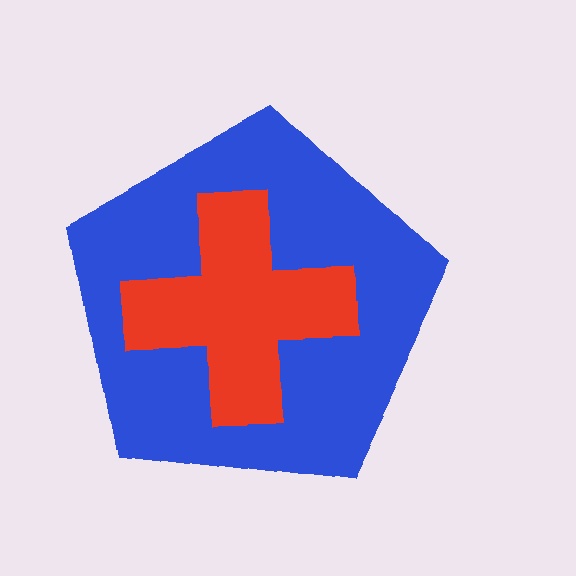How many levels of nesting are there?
2.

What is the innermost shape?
The red cross.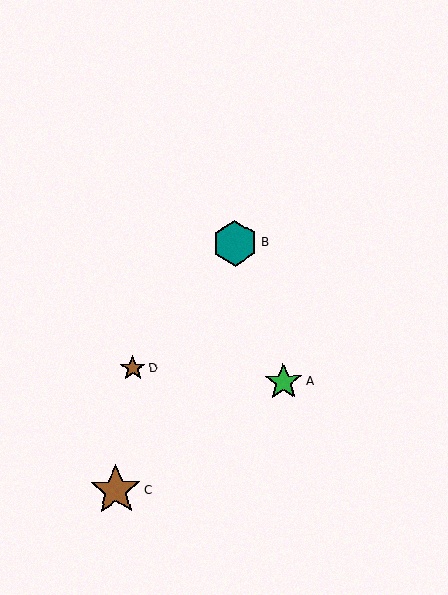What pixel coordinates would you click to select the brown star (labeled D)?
Click at (133, 368) to select the brown star D.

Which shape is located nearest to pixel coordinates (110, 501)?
The brown star (labeled C) at (116, 490) is nearest to that location.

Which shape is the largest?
The brown star (labeled C) is the largest.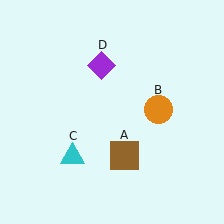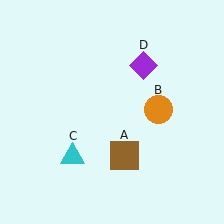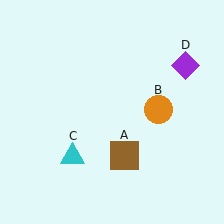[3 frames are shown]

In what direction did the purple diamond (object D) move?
The purple diamond (object D) moved right.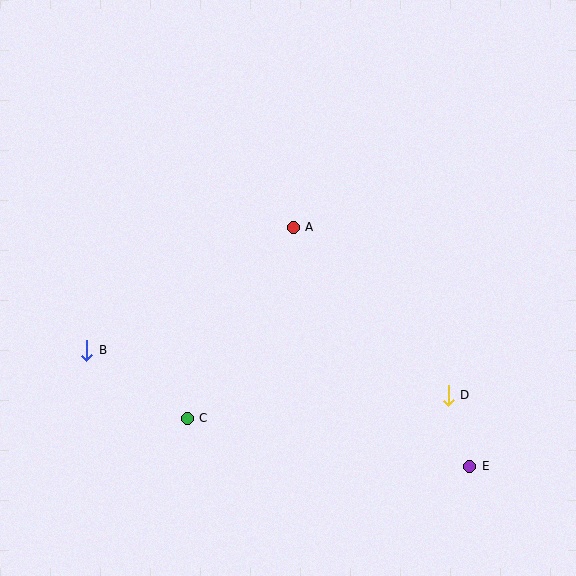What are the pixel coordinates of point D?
Point D is at (448, 395).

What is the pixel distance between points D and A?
The distance between D and A is 228 pixels.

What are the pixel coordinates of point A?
Point A is at (293, 227).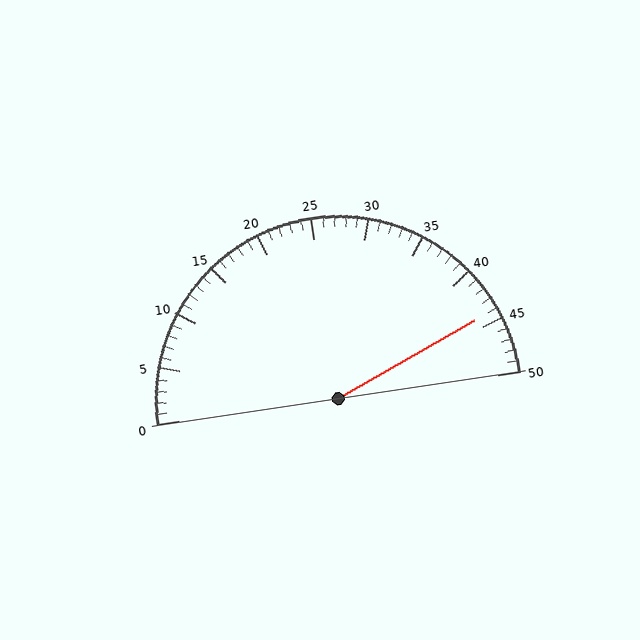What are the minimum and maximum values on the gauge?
The gauge ranges from 0 to 50.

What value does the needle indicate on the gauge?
The needle indicates approximately 44.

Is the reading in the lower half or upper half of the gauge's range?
The reading is in the upper half of the range (0 to 50).